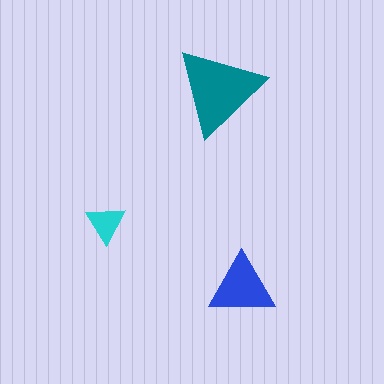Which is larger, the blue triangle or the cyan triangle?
The blue one.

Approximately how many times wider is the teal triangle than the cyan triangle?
About 2.5 times wider.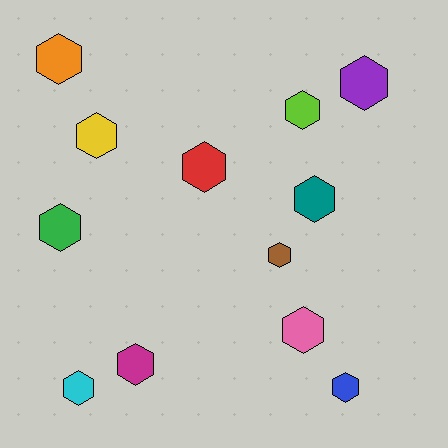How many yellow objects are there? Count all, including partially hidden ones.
There is 1 yellow object.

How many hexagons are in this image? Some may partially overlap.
There are 12 hexagons.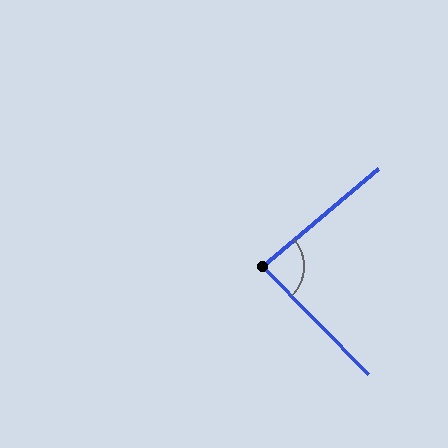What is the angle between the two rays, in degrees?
Approximately 86 degrees.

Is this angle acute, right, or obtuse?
It is approximately a right angle.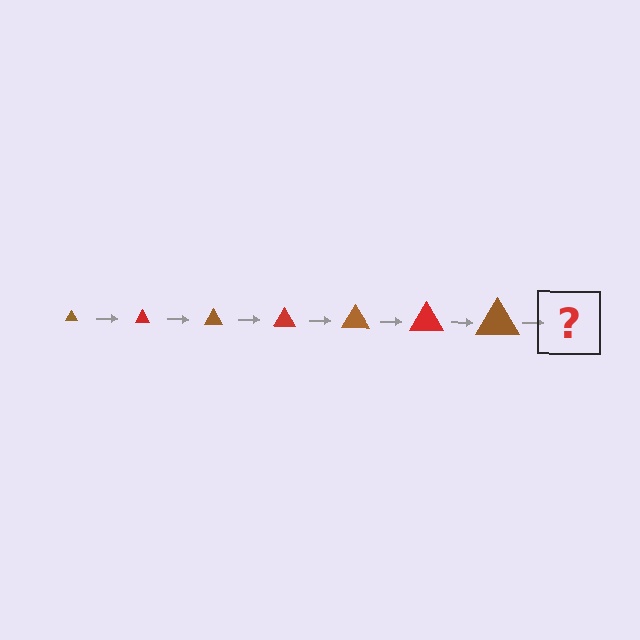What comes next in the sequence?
The next element should be a red triangle, larger than the previous one.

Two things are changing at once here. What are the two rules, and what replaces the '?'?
The two rules are that the triangle grows larger each step and the color cycles through brown and red. The '?' should be a red triangle, larger than the previous one.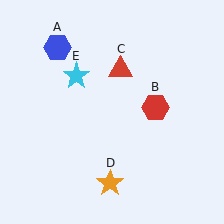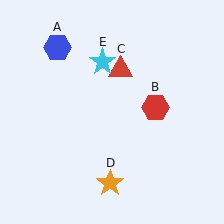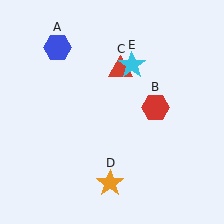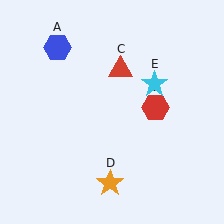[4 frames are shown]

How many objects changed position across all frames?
1 object changed position: cyan star (object E).